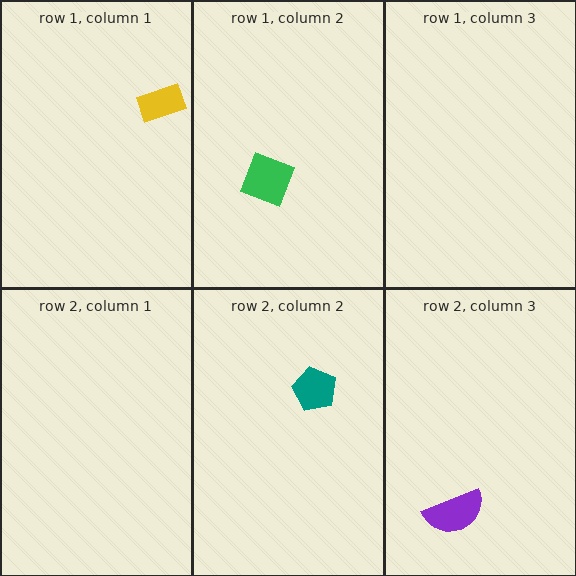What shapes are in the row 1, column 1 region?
The yellow rectangle.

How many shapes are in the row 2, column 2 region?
1.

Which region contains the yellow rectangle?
The row 1, column 1 region.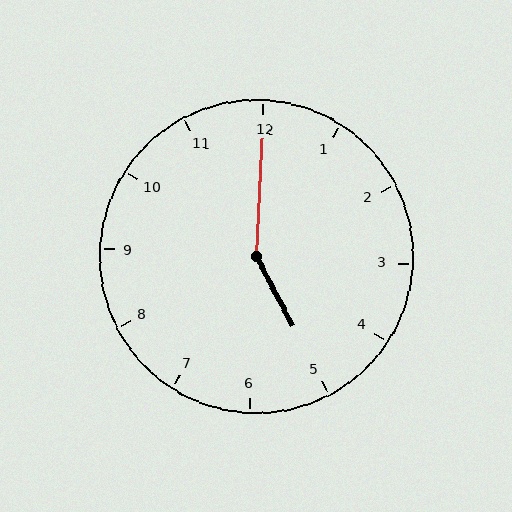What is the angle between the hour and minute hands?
Approximately 150 degrees.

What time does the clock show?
5:00.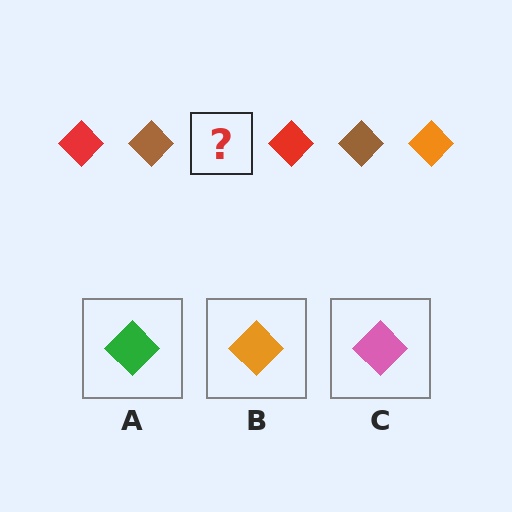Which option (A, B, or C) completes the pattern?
B.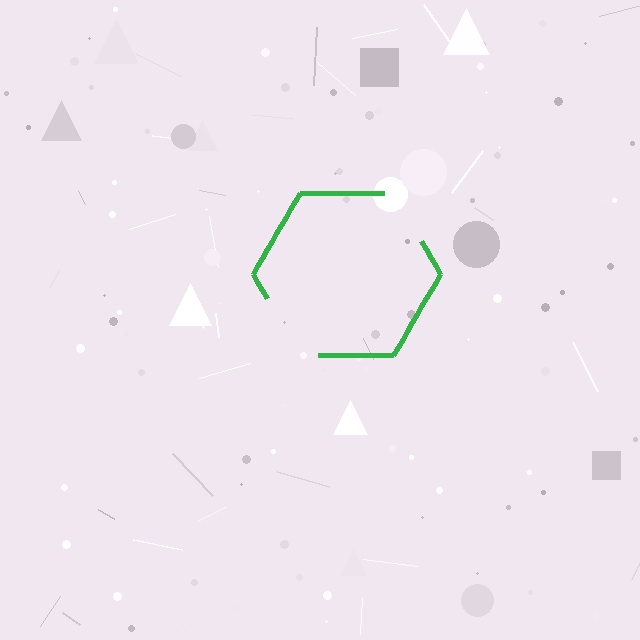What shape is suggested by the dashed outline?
The dashed outline suggests a hexagon.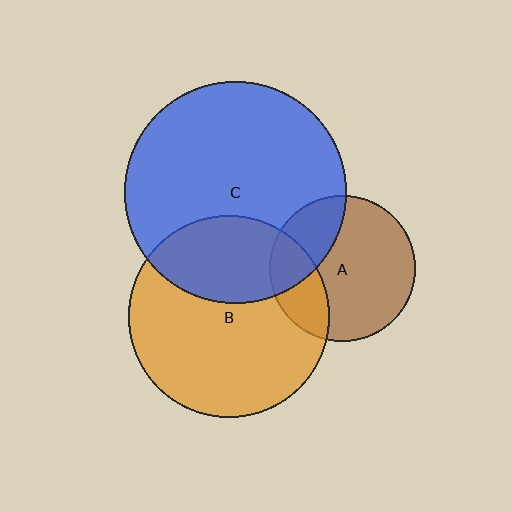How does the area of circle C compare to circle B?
Approximately 1.2 times.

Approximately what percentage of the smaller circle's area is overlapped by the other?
Approximately 25%.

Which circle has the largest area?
Circle C (blue).